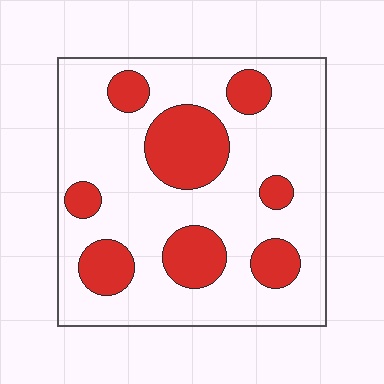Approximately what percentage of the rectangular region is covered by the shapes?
Approximately 25%.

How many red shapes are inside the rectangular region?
8.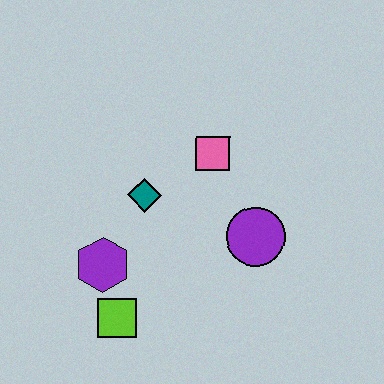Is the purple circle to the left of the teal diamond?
No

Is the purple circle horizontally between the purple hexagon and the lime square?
No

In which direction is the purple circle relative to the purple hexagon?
The purple circle is to the right of the purple hexagon.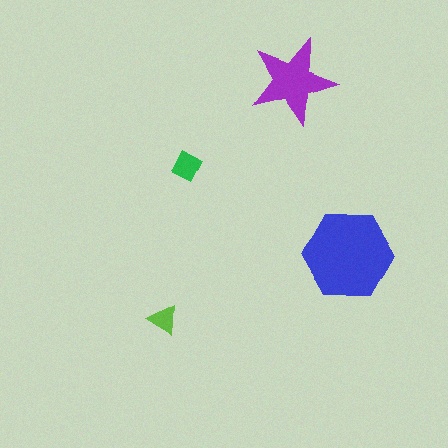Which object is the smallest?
The lime triangle.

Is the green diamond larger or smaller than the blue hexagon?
Smaller.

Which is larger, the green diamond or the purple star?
The purple star.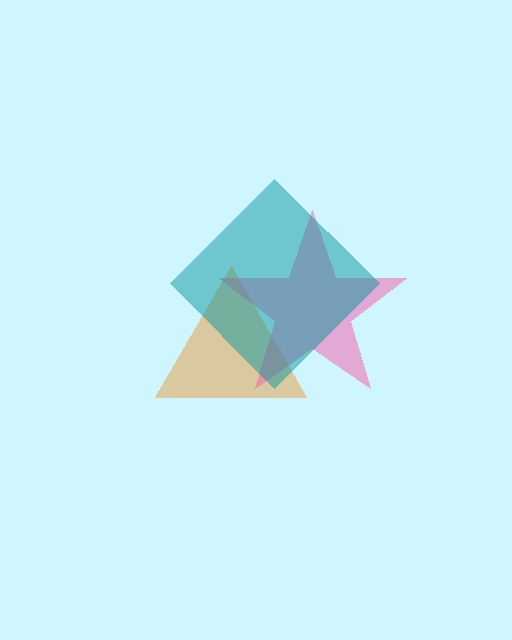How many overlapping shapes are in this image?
There are 3 overlapping shapes in the image.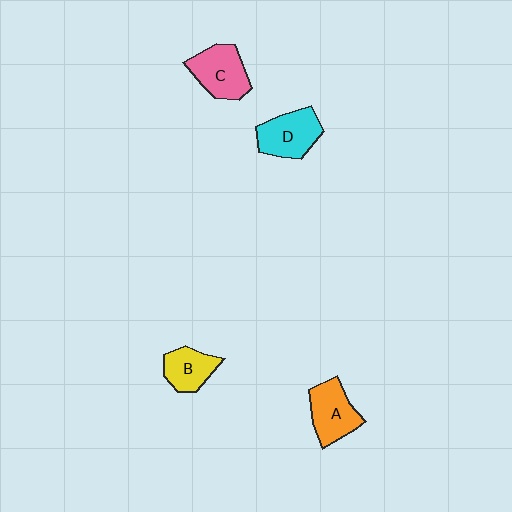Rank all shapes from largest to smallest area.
From largest to smallest: C (pink), D (cyan), A (orange), B (yellow).